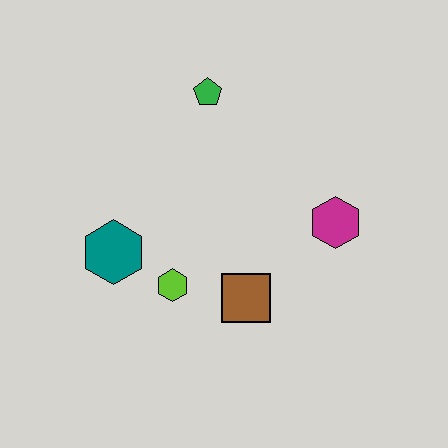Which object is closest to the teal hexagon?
The lime hexagon is closest to the teal hexagon.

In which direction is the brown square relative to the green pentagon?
The brown square is below the green pentagon.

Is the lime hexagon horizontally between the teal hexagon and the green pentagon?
Yes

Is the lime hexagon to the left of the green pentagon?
Yes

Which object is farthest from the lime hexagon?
The green pentagon is farthest from the lime hexagon.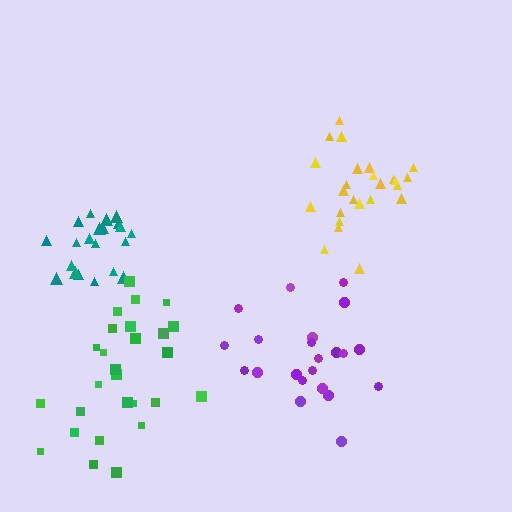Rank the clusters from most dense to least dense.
teal, yellow, purple, green.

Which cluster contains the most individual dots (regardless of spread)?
Green (28).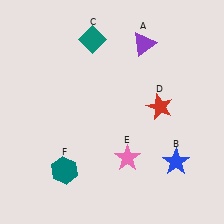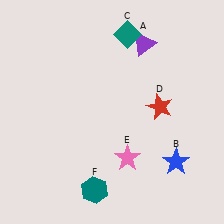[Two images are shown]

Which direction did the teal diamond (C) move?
The teal diamond (C) moved right.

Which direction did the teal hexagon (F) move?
The teal hexagon (F) moved right.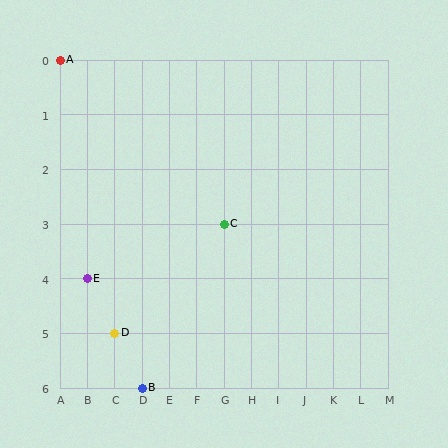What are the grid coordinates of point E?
Point E is at grid coordinates (B, 4).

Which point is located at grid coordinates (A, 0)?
Point A is at (A, 0).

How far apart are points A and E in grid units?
Points A and E are 1 column and 4 rows apart (about 4.1 grid units diagonally).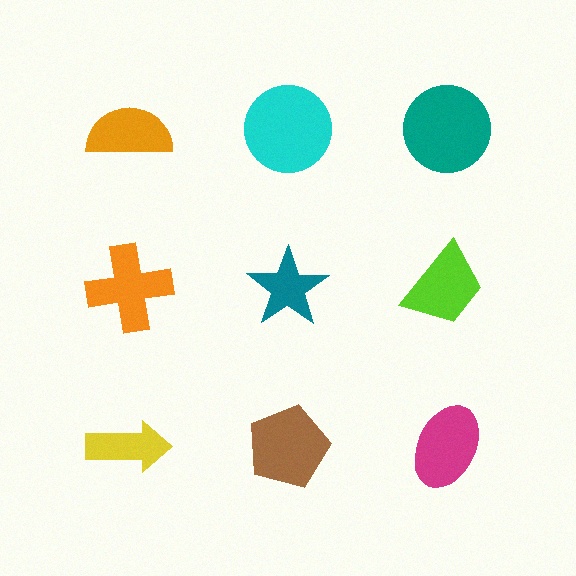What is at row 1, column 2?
A cyan circle.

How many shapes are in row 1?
3 shapes.